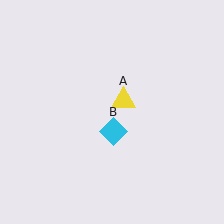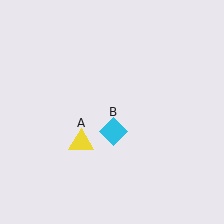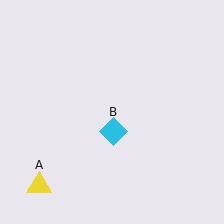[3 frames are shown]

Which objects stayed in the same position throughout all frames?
Cyan diamond (object B) remained stationary.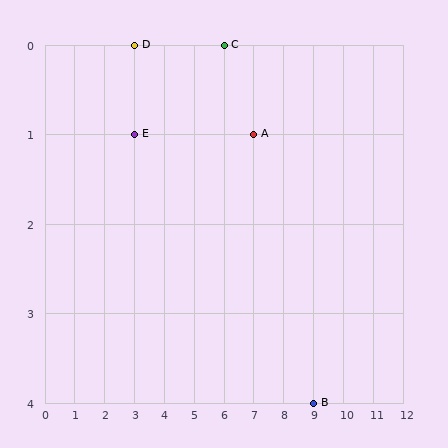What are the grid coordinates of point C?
Point C is at grid coordinates (6, 0).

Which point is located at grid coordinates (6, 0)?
Point C is at (6, 0).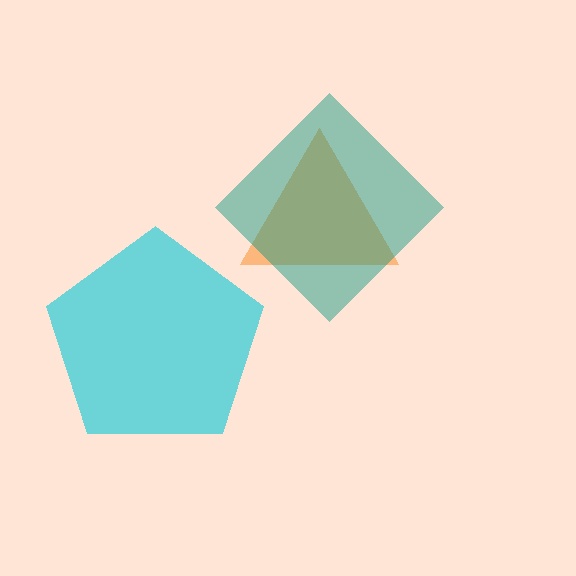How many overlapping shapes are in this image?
There are 3 overlapping shapes in the image.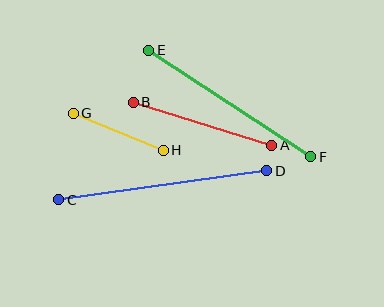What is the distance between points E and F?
The distance is approximately 194 pixels.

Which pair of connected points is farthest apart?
Points C and D are farthest apart.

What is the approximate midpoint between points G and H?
The midpoint is at approximately (118, 132) pixels.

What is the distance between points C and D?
The distance is approximately 210 pixels.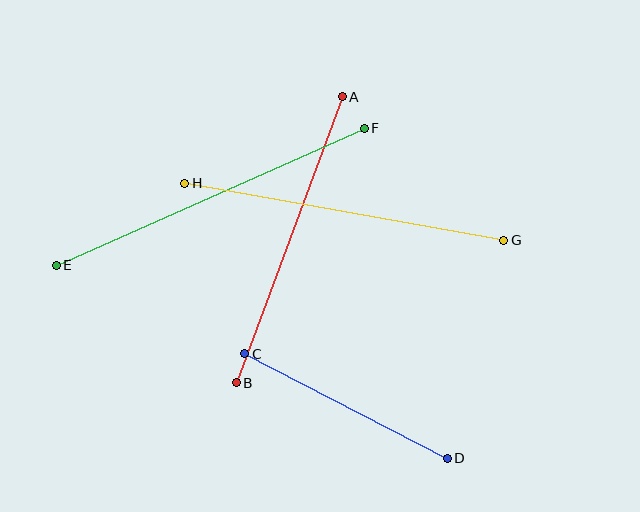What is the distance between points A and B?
The distance is approximately 305 pixels.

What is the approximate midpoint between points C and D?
The midpoint is at approximately (346, 406) pixels.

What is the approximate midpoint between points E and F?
The midpoint is at approximately (210, 197) pixels.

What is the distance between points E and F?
The distance is approximately 337 pixels.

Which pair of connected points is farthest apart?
Points E and F are farthest apart.